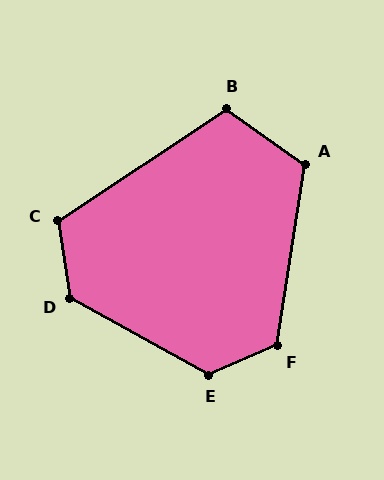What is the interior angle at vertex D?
Approximately 127 degrees (obtuse).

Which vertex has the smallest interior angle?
B, at approximately 111 degrees.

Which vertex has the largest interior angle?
E, at approximately 128 degrees.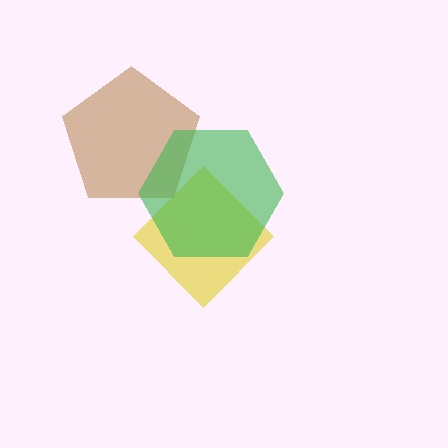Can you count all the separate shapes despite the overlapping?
Yes, there are 3 separate shapes.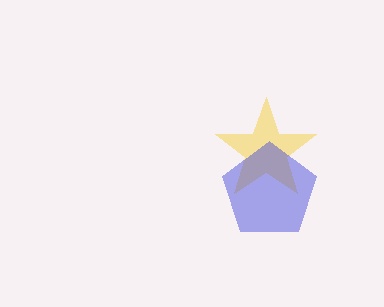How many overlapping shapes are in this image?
There are 2 overlapping shapes in the image.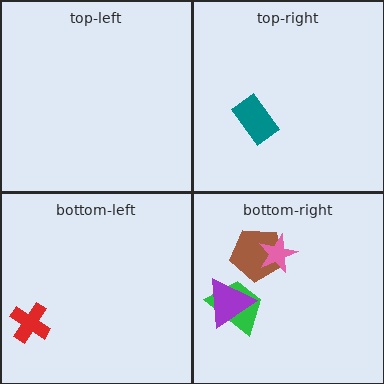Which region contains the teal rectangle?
The top-right region.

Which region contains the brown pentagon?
The bottom-right region.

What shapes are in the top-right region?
The teal rectangle.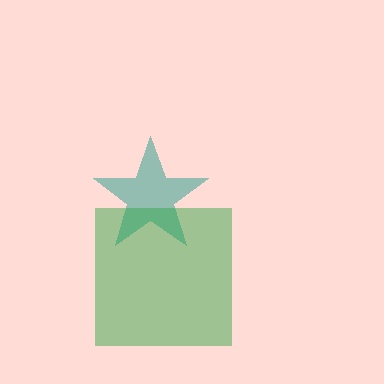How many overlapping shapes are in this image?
There are 2 overlapping shapes in the image.